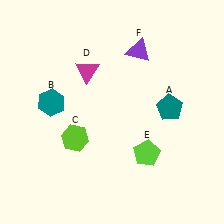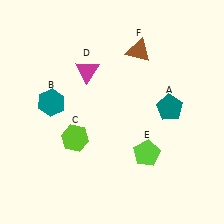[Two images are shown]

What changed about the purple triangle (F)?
In Image 1, F is purple. In Image 2, it changed to brown.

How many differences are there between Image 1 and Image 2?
There is 1 difference between the two images.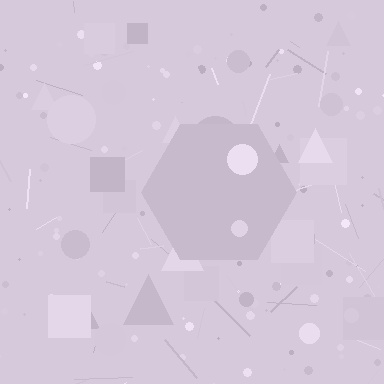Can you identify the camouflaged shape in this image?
The camouflaged shape is a hexagon.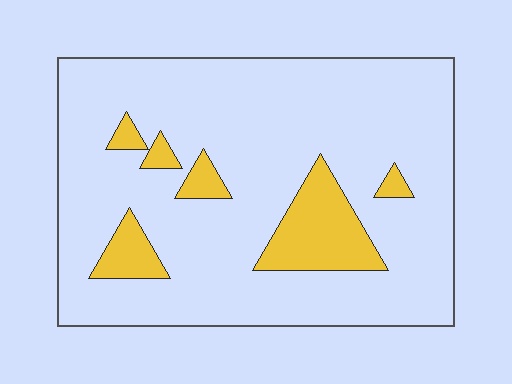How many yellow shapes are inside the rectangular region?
6.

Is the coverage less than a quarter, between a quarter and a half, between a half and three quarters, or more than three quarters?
Less than a quarter.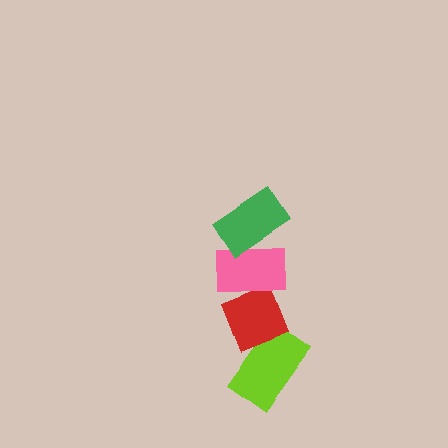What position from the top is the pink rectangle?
The pink rectangle is 2nd from the top.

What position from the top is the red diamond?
The red diamond is 3rd from the top.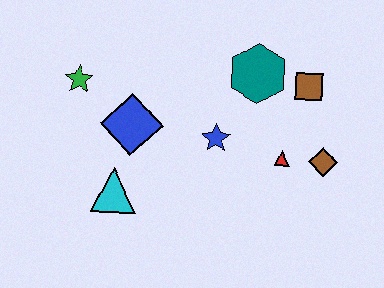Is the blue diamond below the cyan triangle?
No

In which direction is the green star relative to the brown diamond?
The green star is to the left of the brown diamond.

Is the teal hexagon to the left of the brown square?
Yes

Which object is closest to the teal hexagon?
The brown square is closest to the teal hexagon.